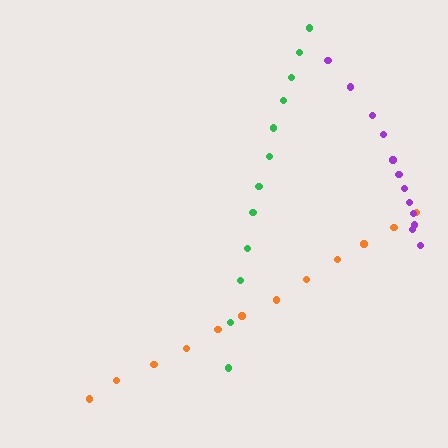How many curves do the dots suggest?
There are 3 distinct paths.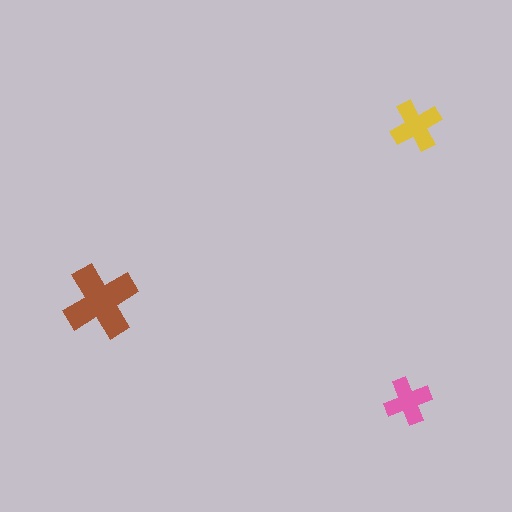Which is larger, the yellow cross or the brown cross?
The brown one.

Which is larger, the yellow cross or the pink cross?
The yellow one.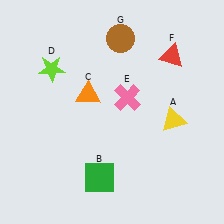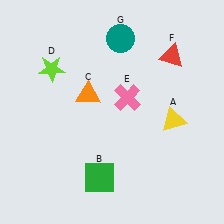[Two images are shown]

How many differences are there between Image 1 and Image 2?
There is 1 difference between the two images.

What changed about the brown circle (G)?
In Image 1, G is brown. In Image 2, it changed to teal.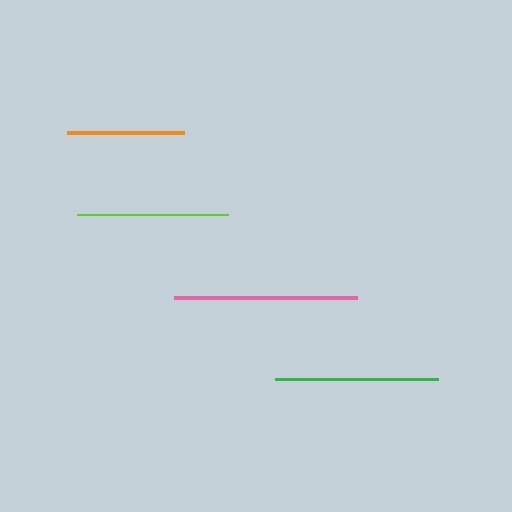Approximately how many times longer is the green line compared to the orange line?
The green line is approximately 1.4 times the length of the orange line.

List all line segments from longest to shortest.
From longest to shortest: pink, green, lime, orange.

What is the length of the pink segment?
The pink segment is approximately 184 pixels long.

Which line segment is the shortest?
The orange line is the shortest at approximately 116 pixels.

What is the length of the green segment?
The green segment is approximately 163 pixels long.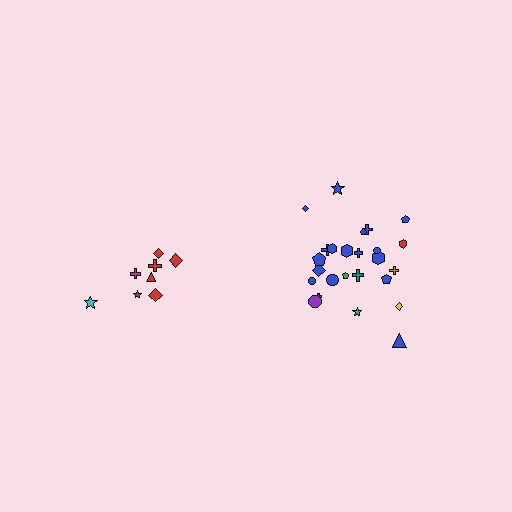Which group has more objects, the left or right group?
The right group.